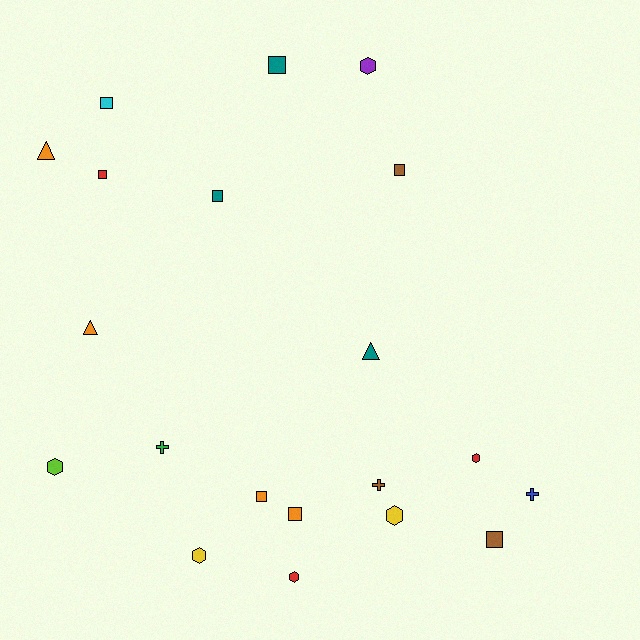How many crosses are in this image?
There are 3 crosses.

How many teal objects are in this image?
There are 3 teal objects.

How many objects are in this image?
There are 20 objects.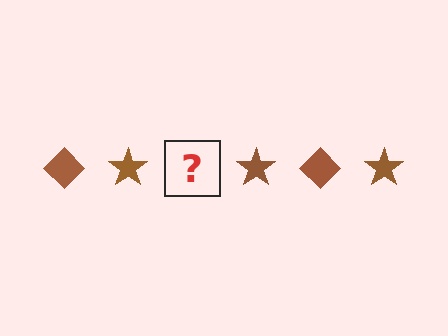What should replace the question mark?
The question mark should be replaced with a brown diamond.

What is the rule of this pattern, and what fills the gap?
The rule is that the pattern cycles through diamond, star shapes in brown. The gap should be filled with a brown diamond.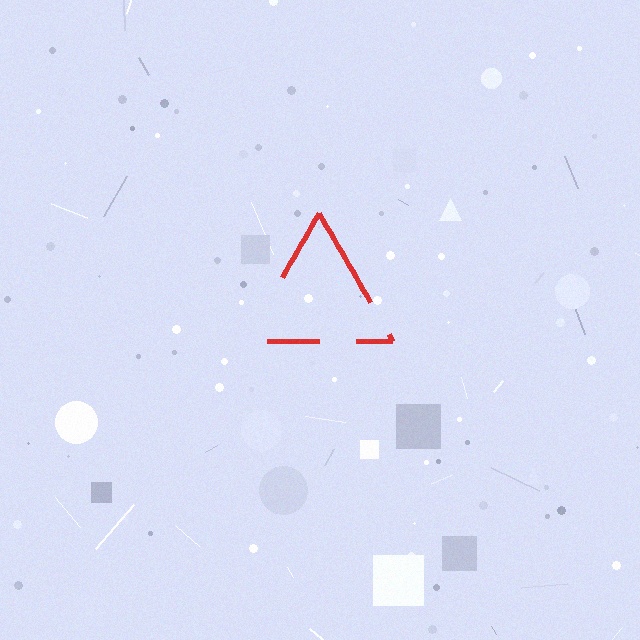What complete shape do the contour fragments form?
The contour fragments form a triangle.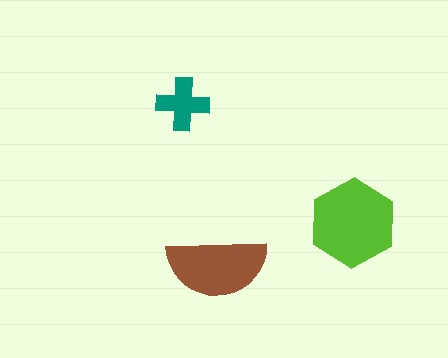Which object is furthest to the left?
The teal cross is leftmost.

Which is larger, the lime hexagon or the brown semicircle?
The lime hexagon.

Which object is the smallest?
The teal cross.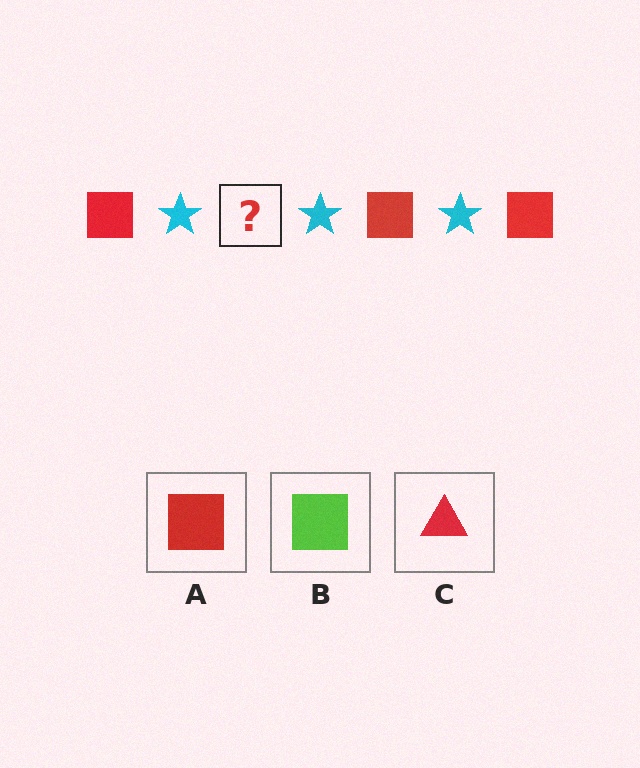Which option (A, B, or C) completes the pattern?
A.